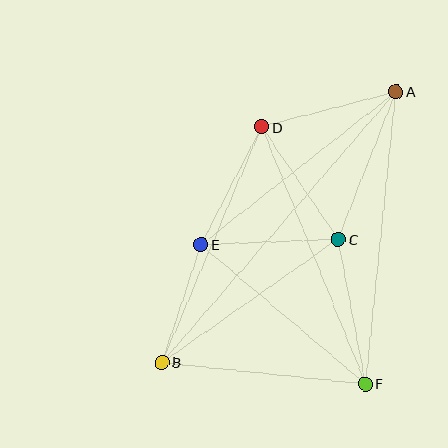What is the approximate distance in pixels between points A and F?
The distance between A and F is approximately 294 pixels.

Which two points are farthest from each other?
Points A and B are farthest from each other.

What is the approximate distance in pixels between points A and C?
The distance between A and C is approximately 159 pixels.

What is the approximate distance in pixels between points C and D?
The distance between C and D is approximately 136 pixels.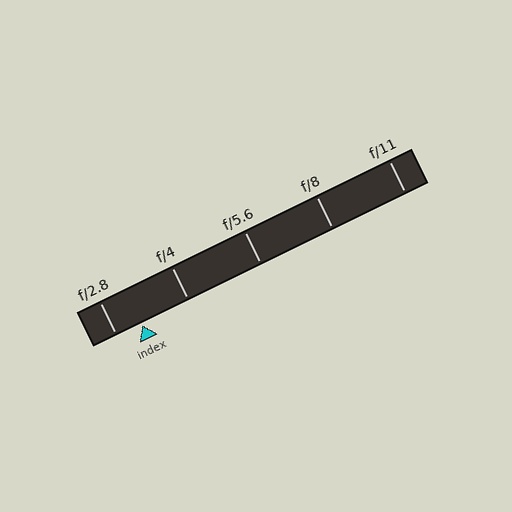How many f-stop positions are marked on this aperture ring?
There are 5 f-stop positions marked.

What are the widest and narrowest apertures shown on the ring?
The widest aperture shown is f/2.8 and the narrowest is f/11.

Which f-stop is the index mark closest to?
The index mark is closest to f/2.8.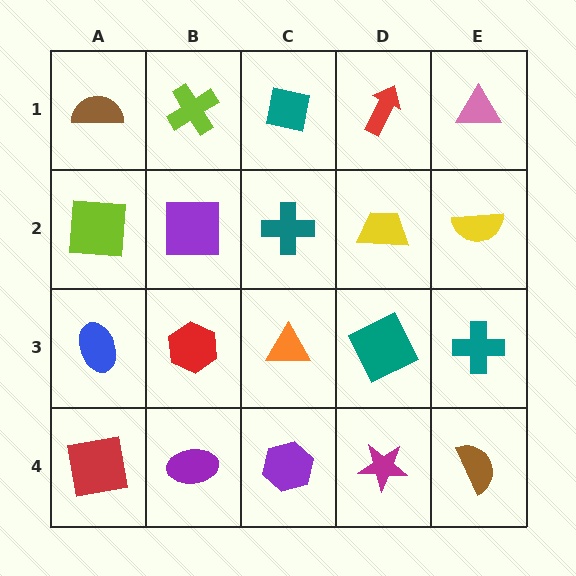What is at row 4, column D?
A magenta star.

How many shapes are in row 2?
5 shapes.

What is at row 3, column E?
A teal cross.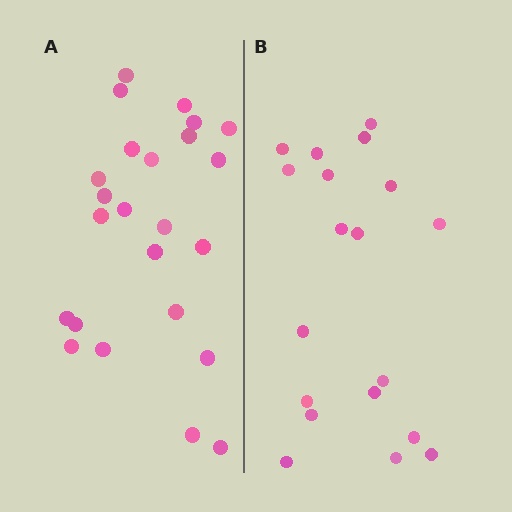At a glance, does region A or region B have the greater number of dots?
Region A (the left region) has more dots.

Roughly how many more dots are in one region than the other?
Region A has about 5 more dots than region B.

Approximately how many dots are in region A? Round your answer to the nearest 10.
About 20 dots. (The exact count is 24, which rounds to 20.)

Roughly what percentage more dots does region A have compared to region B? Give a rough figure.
About 25% more.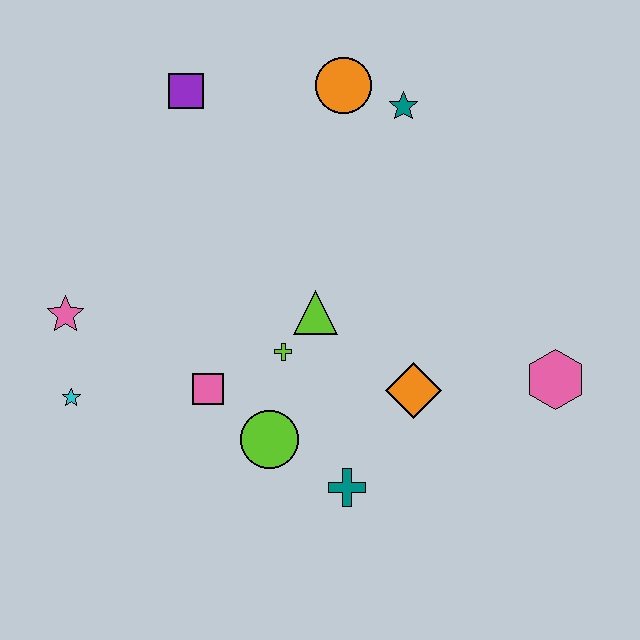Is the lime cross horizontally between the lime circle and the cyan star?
No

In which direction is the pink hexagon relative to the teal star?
The pink hexagon is below the teal star.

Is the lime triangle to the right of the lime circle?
Yes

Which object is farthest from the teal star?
The cyan star is farthest from the teal star.